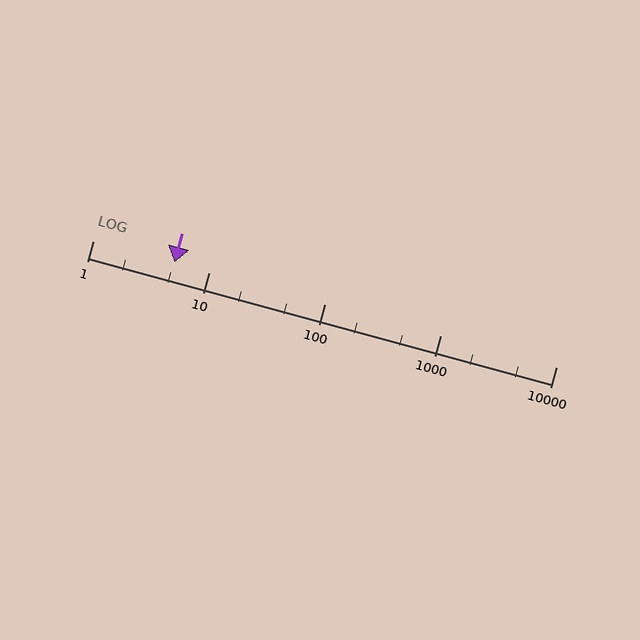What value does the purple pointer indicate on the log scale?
The pointer indicates approximately 5.1.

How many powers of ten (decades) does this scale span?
The scale spans 4 decades, from 1 to 10000.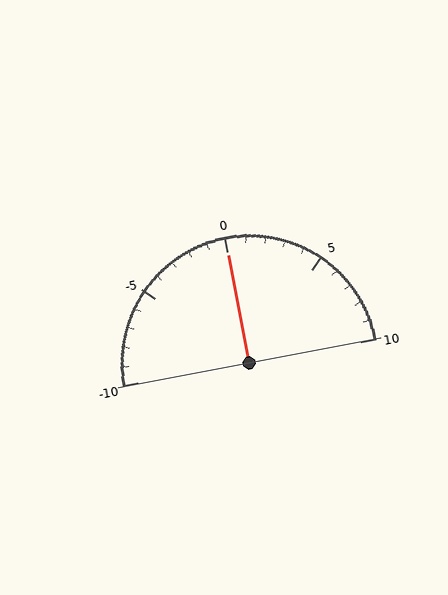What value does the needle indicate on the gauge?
The needle indicates approximately 0.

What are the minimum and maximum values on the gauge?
The gauge ranges from -10 to 10.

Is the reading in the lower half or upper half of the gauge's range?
The reading is in the upper half of the range (-10 to 10).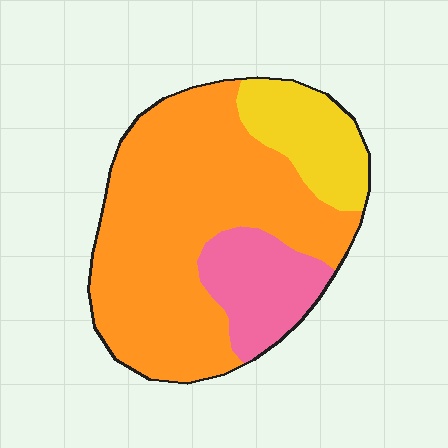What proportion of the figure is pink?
Pink covers about 15% of the figure.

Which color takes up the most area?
Orange, at roughly 65%.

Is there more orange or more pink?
Orange.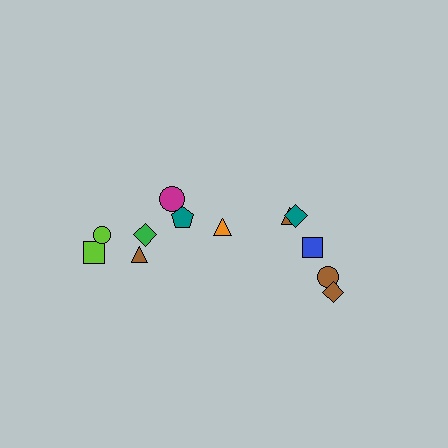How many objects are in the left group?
There are 7 objects.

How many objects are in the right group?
There are 5 objects.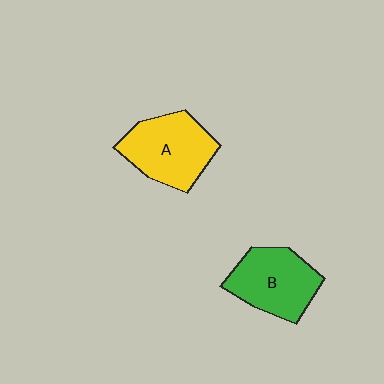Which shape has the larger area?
Shape A (yellow).